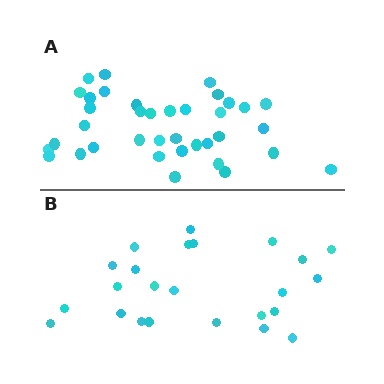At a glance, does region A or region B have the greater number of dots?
Region A (the top region) has more dots.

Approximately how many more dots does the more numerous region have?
Region A has approximately 15 more dots than region B.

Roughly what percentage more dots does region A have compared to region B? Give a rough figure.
About 55% more.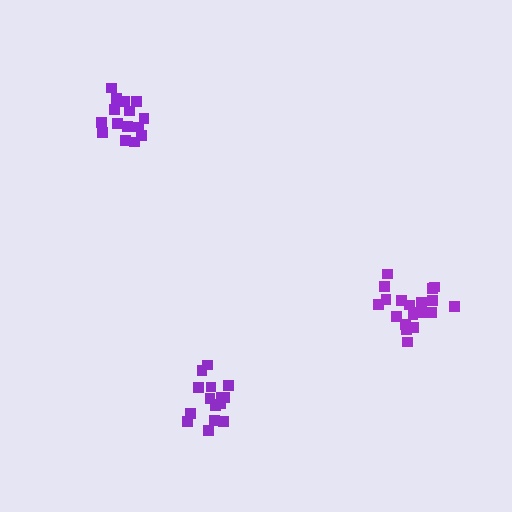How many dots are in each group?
Group 1: 15 dots, Group 2: 19 dots, Group 3: 15 dots (49 total).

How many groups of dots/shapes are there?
There are 3 groups.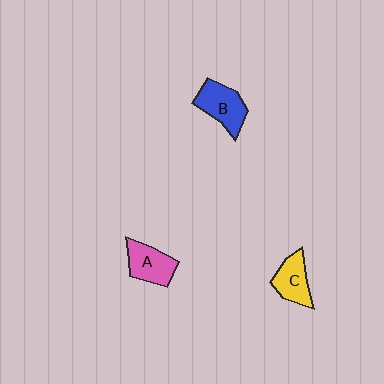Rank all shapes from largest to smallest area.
From largest to smallest: B (blue), A (pink), C (yellow).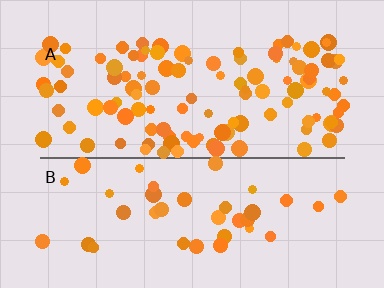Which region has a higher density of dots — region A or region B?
A (the top).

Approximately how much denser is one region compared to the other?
Approximately 2.6× — region A over region B.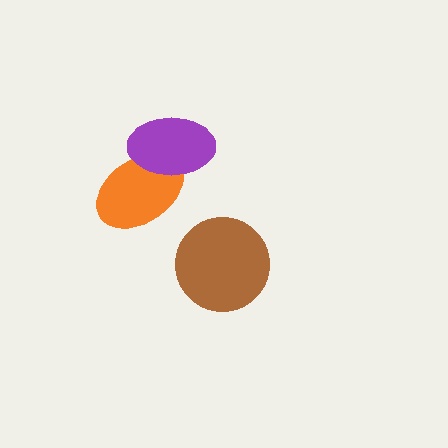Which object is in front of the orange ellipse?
The purple ellipse is in front of the orange ellipse.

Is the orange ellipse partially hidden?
Yes, it is partially covered by another shape.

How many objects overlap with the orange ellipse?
1 object overlaps with the orange ellipse.